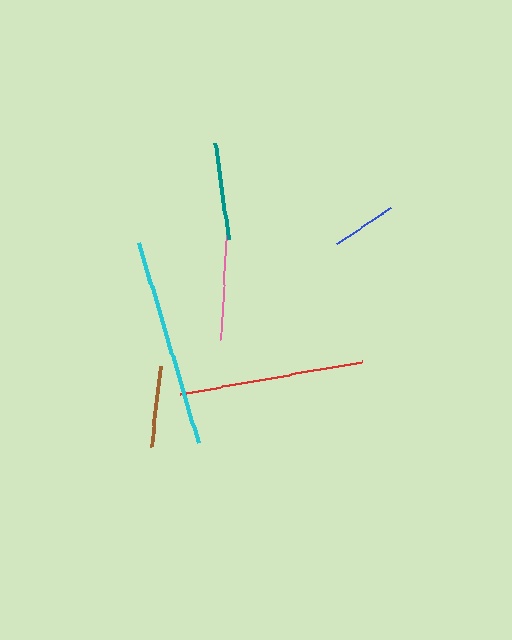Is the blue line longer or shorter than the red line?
The red line is longer than the blue line.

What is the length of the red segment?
The red segment is approximately 184 pixels long.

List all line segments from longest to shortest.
From longest to shortest: cyan, red, pink, teal, brown, blue.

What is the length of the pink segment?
The pink segment is approximately 106 pixels long.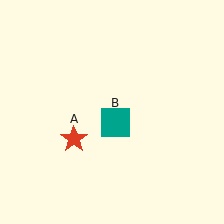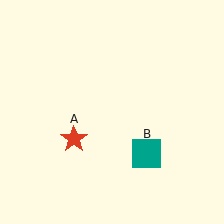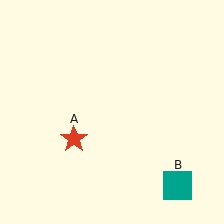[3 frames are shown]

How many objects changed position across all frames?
1 object changed position: teal square (object B).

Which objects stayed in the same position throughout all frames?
Red star (object A) remained stationary.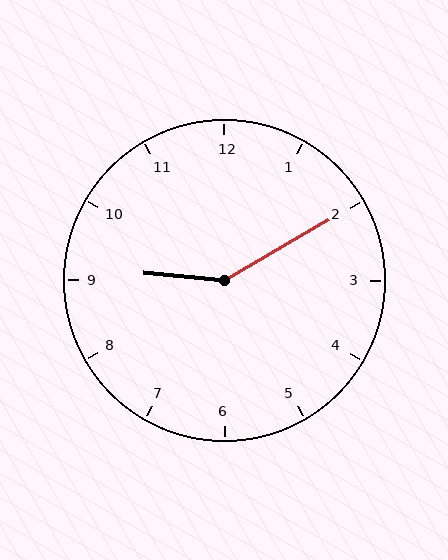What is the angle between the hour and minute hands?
Approximately 145 degrees.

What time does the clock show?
9:10.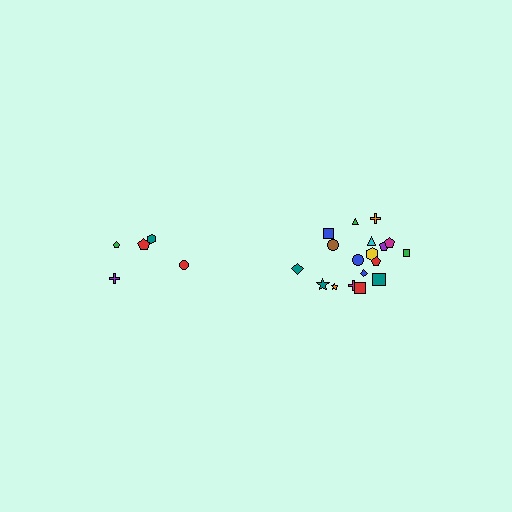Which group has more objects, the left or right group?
The right group.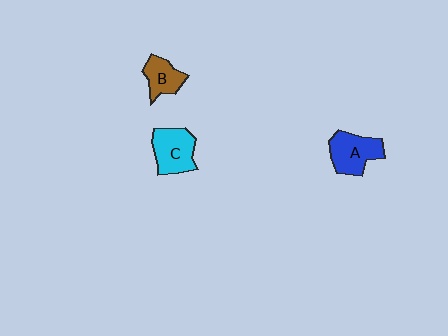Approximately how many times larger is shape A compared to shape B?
Approximately 1.4 times.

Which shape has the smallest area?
Shape B (brown).